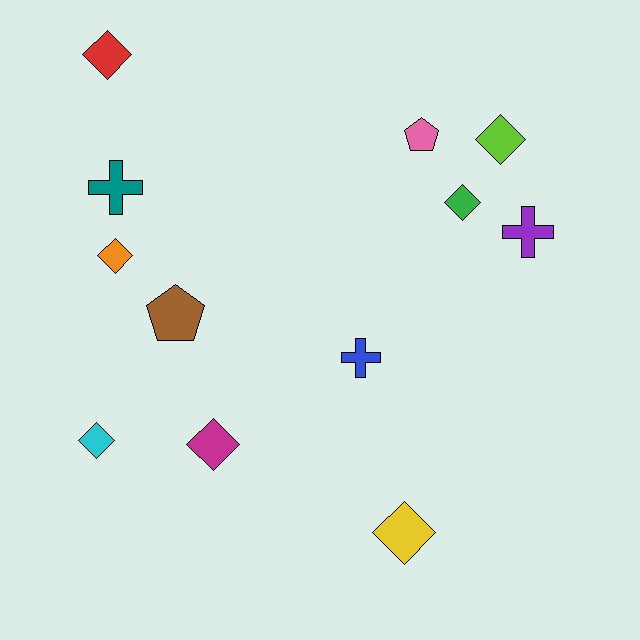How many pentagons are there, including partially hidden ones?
There are 2 pentagons.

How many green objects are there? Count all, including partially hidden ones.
There is 1 green object.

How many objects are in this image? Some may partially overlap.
There are 12 objects.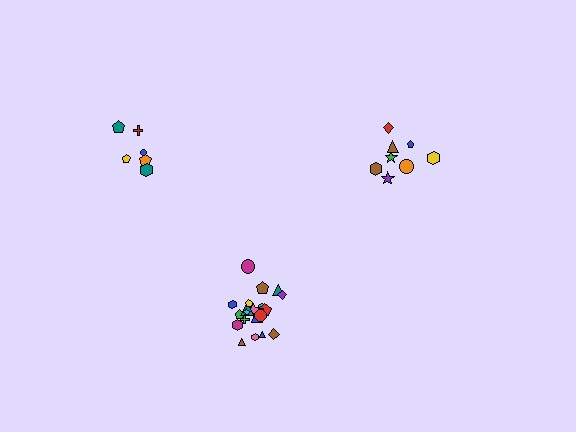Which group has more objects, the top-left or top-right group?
The top-right group.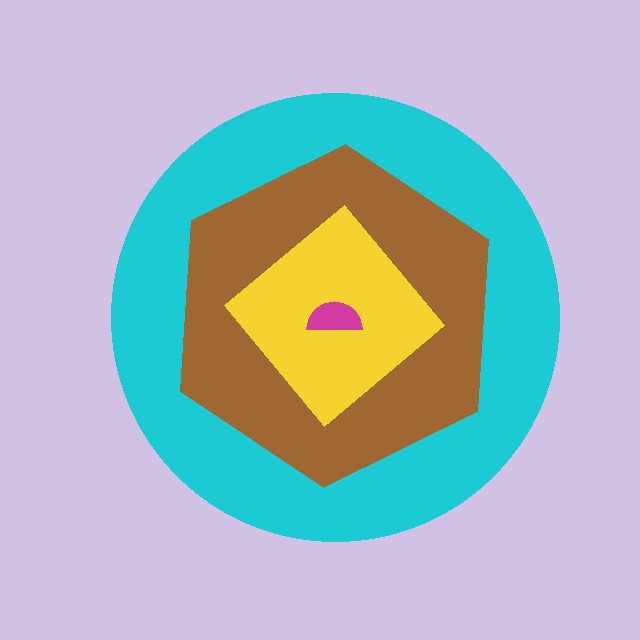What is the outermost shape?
The cyan circle.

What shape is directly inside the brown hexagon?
The yellow diamond.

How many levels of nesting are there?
4.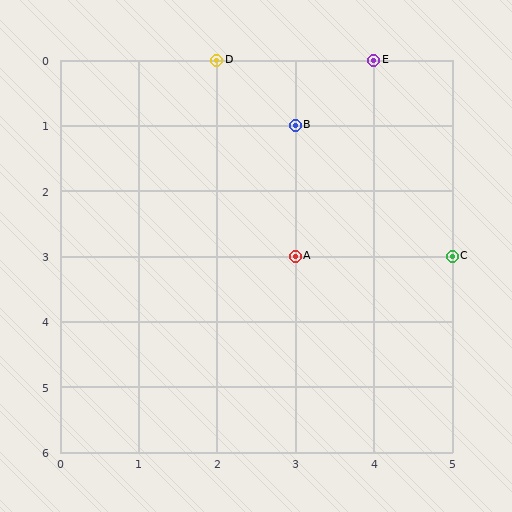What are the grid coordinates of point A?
Point A is at grid coordinates (3, 3).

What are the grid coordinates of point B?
Point B is at grid coordinates (3, 1).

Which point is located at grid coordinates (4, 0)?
Point E is at (4, 0).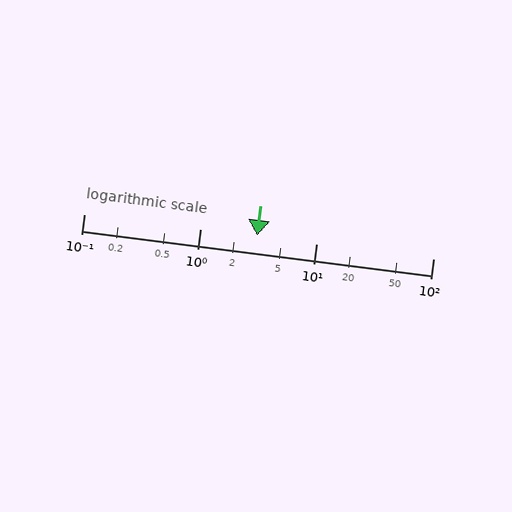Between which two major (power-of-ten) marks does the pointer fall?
The pointer is between 1 and 10.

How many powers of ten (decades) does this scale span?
The scale spans 3 decades, from 0.1 to 100.